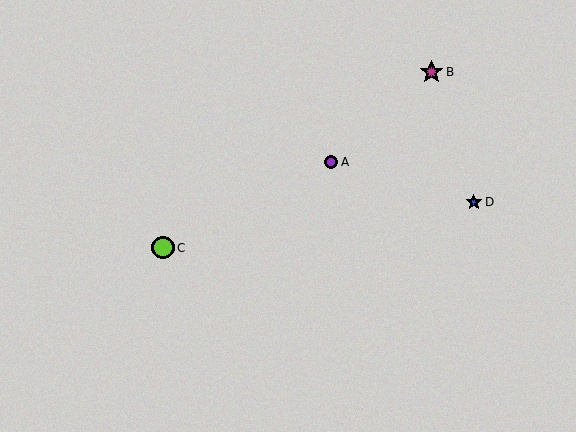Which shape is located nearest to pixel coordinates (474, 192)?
The blue star (labeled D) at (474, 202) is nearest to that location.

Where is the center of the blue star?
The center of the blue star is at (474, 202).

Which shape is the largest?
The magenta star (labeled B) is the largest.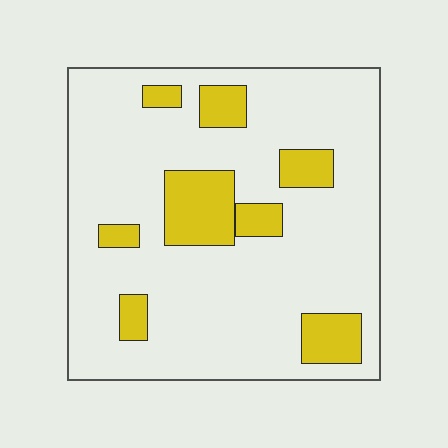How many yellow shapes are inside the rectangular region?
8.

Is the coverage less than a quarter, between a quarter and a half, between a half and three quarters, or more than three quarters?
Less than a quarter.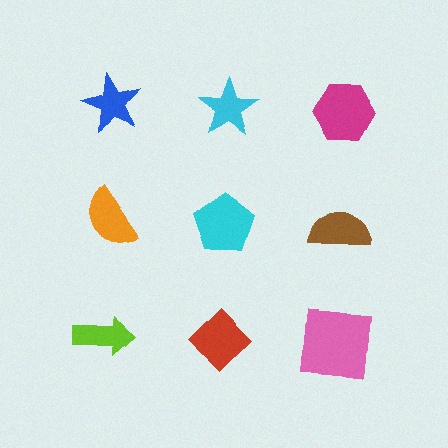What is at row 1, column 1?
A blue star.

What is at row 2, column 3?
A brown semicircle.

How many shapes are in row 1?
3 shapes.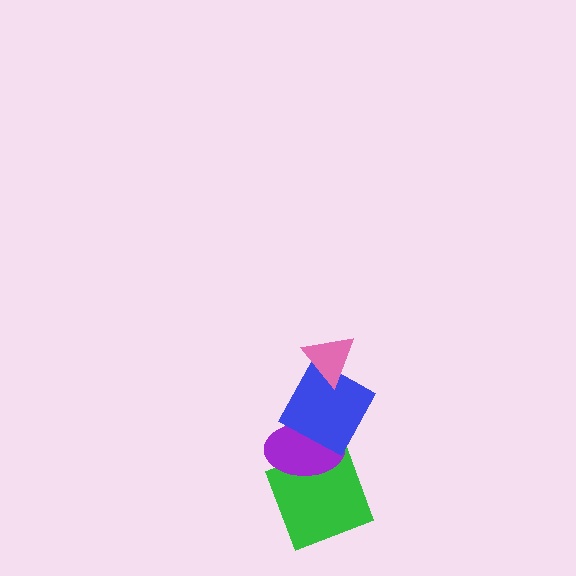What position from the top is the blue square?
The blue square is 2nd from the top.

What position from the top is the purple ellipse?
The purple ellipse is 3rd from the top.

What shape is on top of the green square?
The purple ellipse is on top of the green square.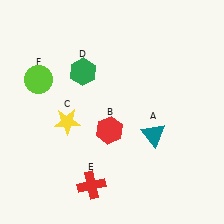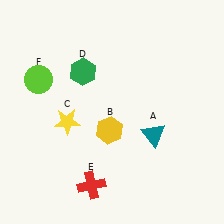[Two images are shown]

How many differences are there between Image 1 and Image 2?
There is 1 difference between the two images.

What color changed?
The hexagon (B) changed from red in Image 1 to yellow in Image 2.